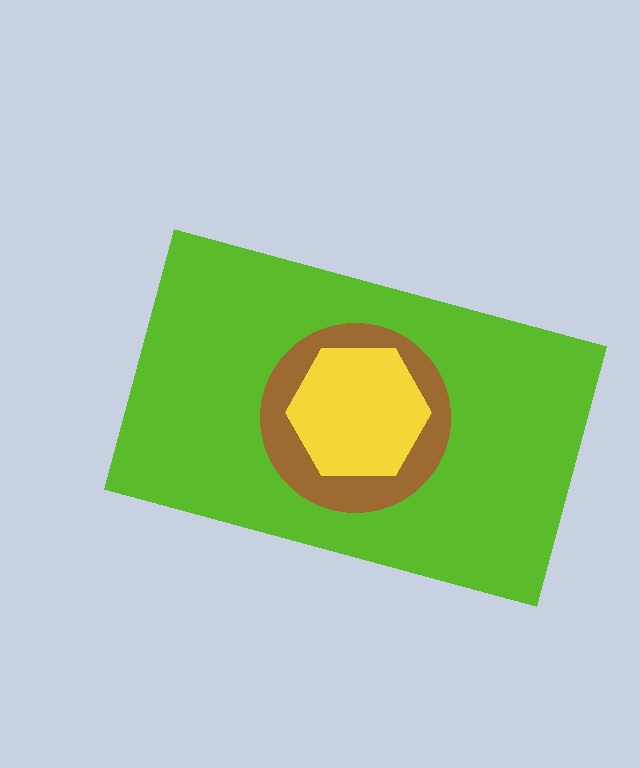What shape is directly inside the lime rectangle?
The brown circle.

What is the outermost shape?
The lime rectangle.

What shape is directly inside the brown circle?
The yellow hexagon.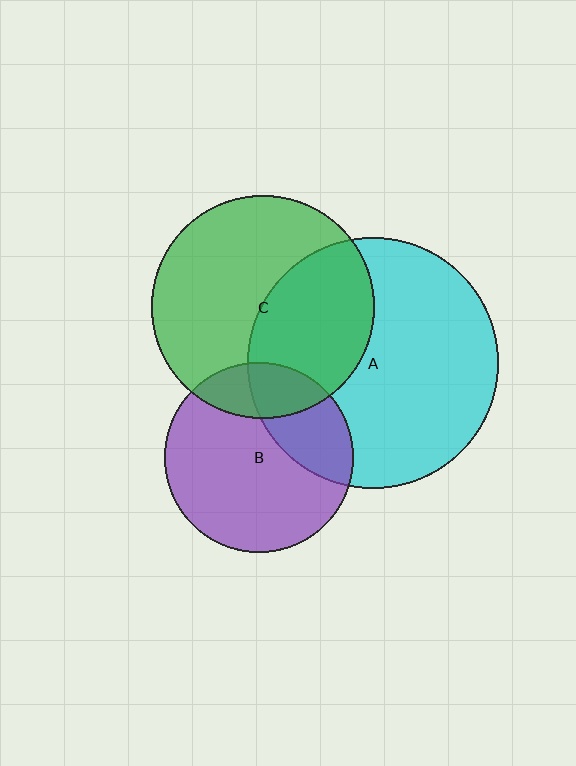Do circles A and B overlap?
Yes.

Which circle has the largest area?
Circle A (cyan).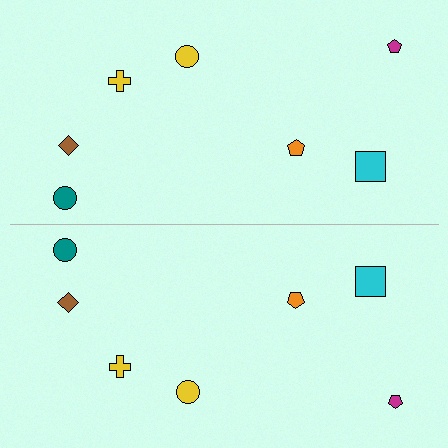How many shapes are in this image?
There are 14 shapes in this image.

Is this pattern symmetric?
Yes, this pattern has bilateral (reflection) symmetry.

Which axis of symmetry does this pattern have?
The pattern has a horizontal axis of symmetry running through the center of the image.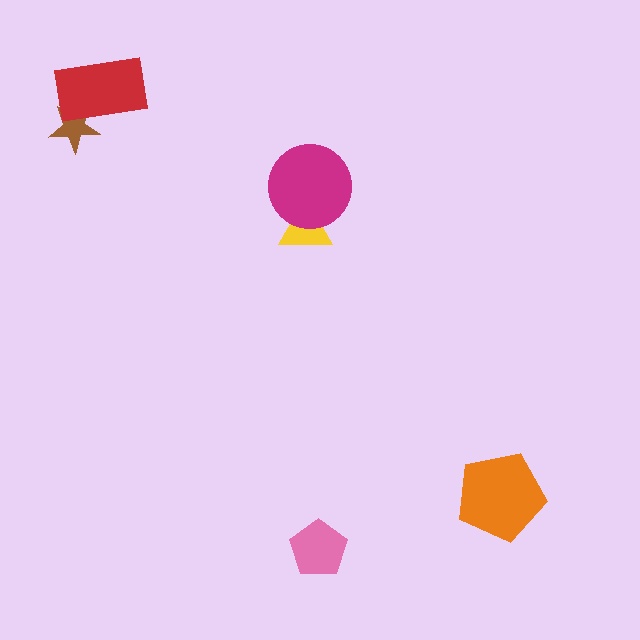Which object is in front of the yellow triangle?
The magenta circle is in front of the yellow triangle.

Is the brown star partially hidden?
Yes, it is partially covered by another shape.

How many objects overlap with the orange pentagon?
0 objects overlap with the orange pentagon.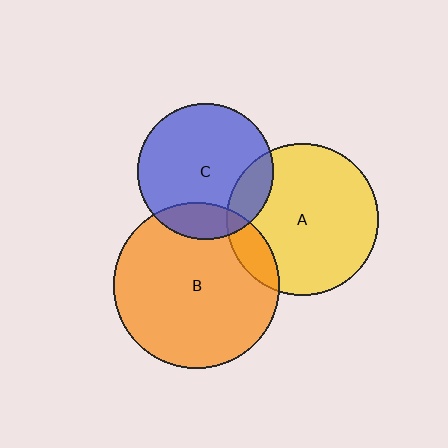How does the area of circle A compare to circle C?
Approximately 1.3 times.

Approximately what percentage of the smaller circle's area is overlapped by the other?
Approximately 15%.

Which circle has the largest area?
Circle B (orange).